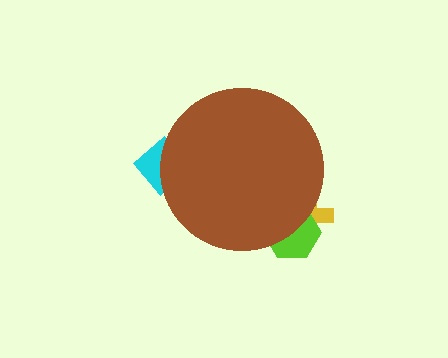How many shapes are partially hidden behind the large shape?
3 shapes are partially hidden.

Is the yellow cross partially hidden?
Yes, the yellow cross is partially hidden behind the brown circle.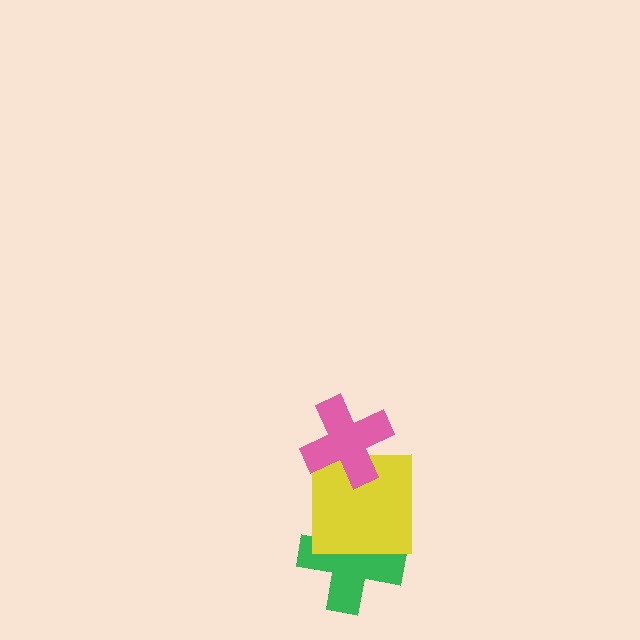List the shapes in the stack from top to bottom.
From top to bottom: the pink cross, the yellow square, the green cross.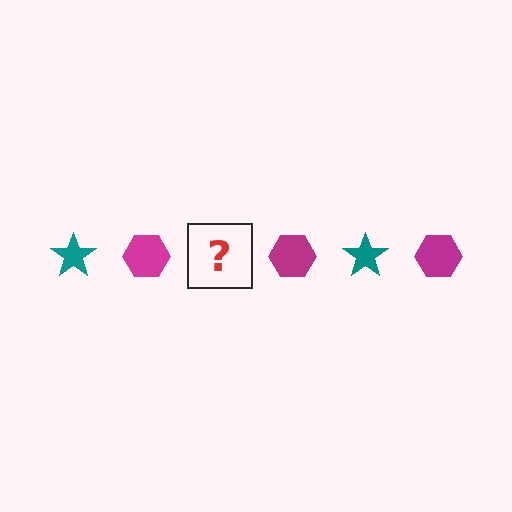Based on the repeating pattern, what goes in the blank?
The blank should be a teal star.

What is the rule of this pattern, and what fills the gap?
The rule is that the pattern alternates between teal star and magenta hexagon. The gap should be filled with a teal star.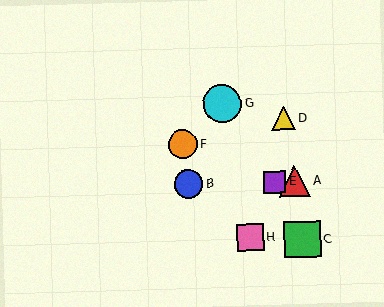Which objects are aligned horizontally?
Objects A, B, E are aligned horizontally.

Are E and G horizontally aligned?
No, E is at y≈182 and G is at y≈104.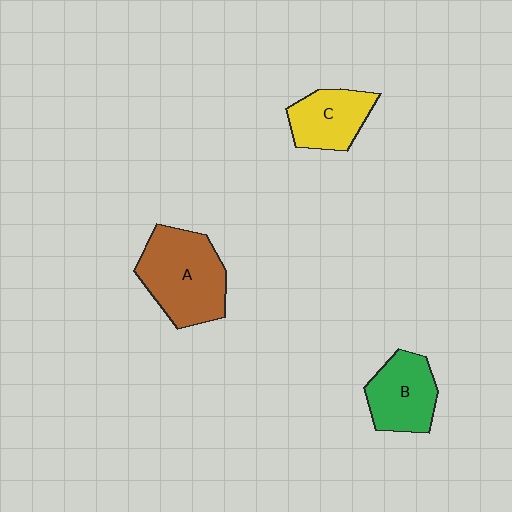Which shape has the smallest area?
Shape C (yellow).